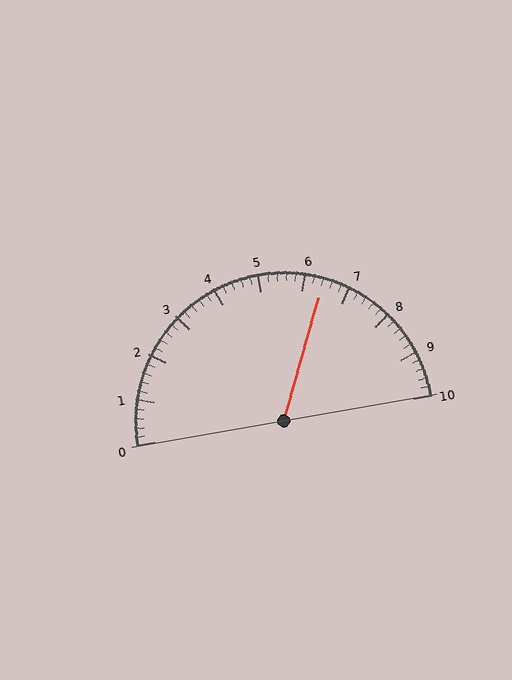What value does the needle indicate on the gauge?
The needle indicates approximately 6.4.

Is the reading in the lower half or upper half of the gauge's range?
The reading is in the upper half of the range (0 to 10).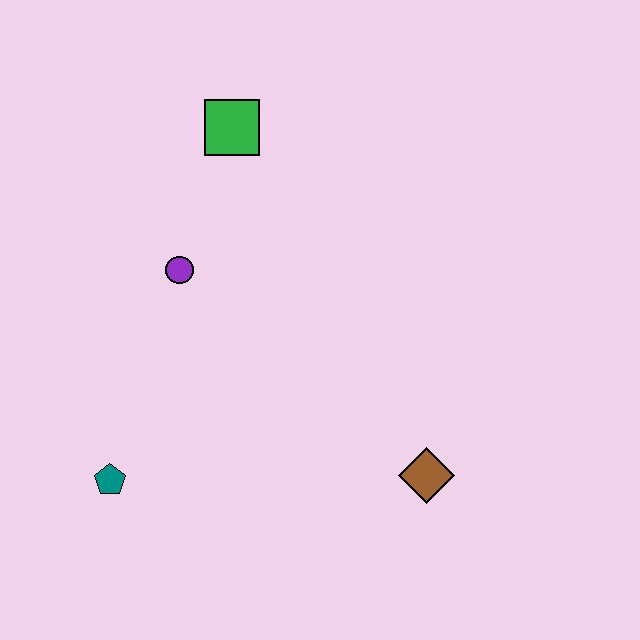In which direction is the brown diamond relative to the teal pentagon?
The brown diamond is to the right of the teal pentagon.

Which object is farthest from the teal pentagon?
The green square is farthest from the teal pentagon.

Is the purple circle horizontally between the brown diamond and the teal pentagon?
Yes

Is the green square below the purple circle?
No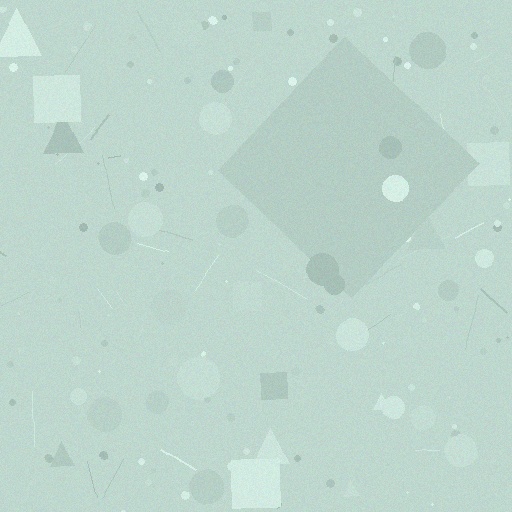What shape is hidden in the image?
A diamond is hidden in the image.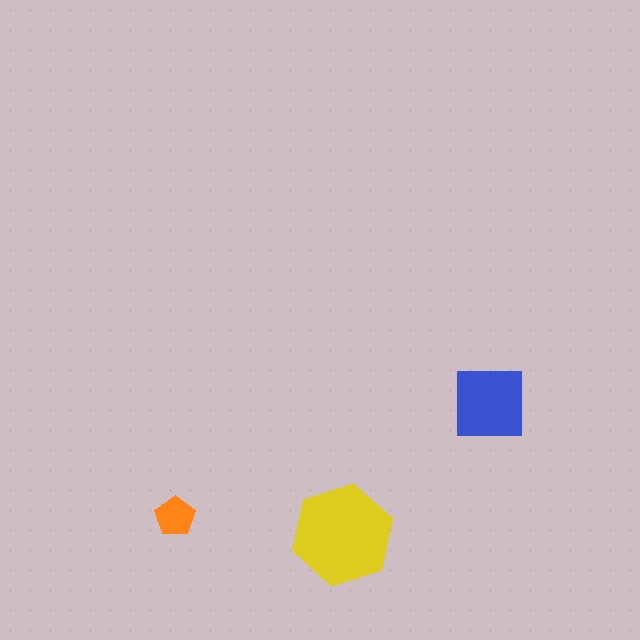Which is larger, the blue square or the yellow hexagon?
The yellow hexagon.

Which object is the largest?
The yellow hexagon.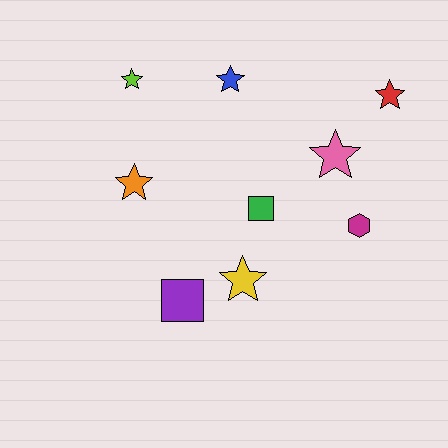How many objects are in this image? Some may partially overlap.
There are 9 objects.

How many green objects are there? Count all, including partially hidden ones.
There is 1 green object.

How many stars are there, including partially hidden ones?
There are 6 stars.